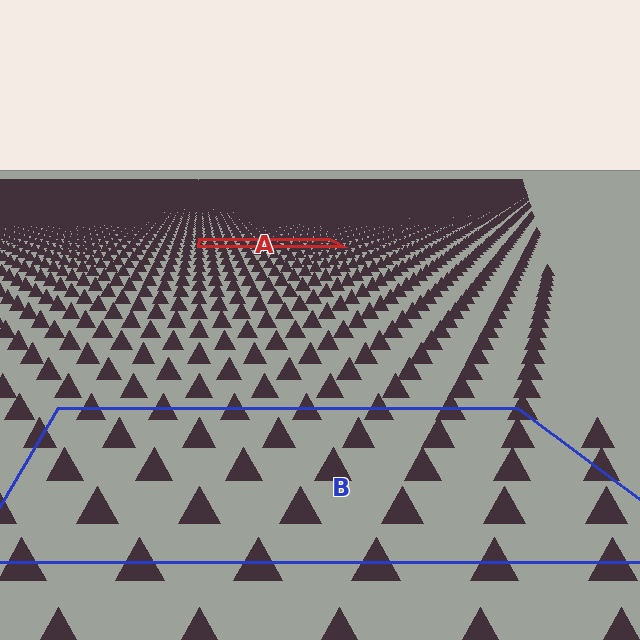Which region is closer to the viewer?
Region B is closer. The texture elements there are larger and more spread out.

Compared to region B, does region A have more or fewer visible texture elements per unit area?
Region A has more texture elements per unit area — they are packed more densely because it is farther away.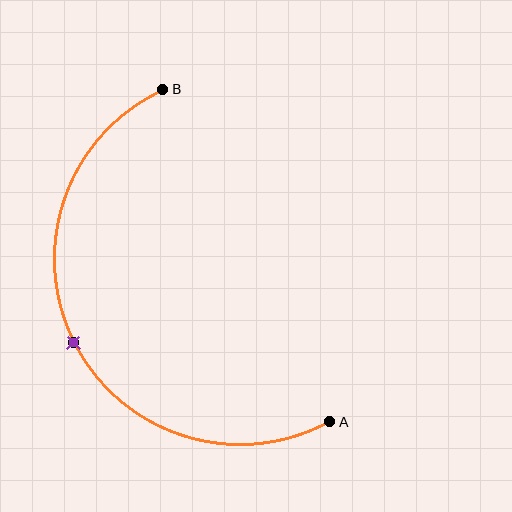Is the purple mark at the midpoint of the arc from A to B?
Yes. The purple mark lies on the arc at equal arc-length from both A and B — it is the arc midpoint.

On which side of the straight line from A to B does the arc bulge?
The arc bulges to the left of the straight line connecting A and B.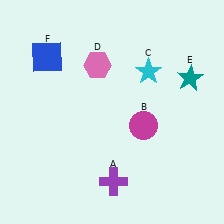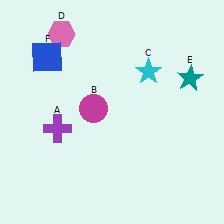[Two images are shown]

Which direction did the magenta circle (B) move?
The magenta circle (B) moved left.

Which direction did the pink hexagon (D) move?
The pink hexagon (D) moved left.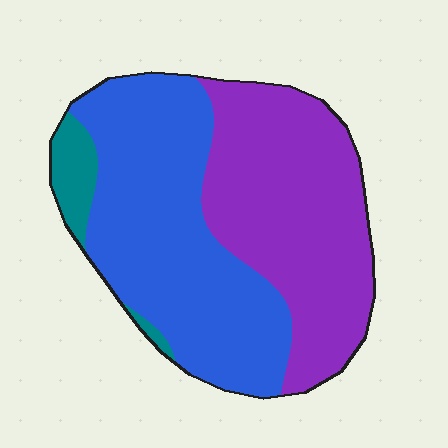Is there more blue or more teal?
Blue.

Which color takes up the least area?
Teal, at roughly 5%.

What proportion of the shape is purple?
Purple covers about 45% of the shape.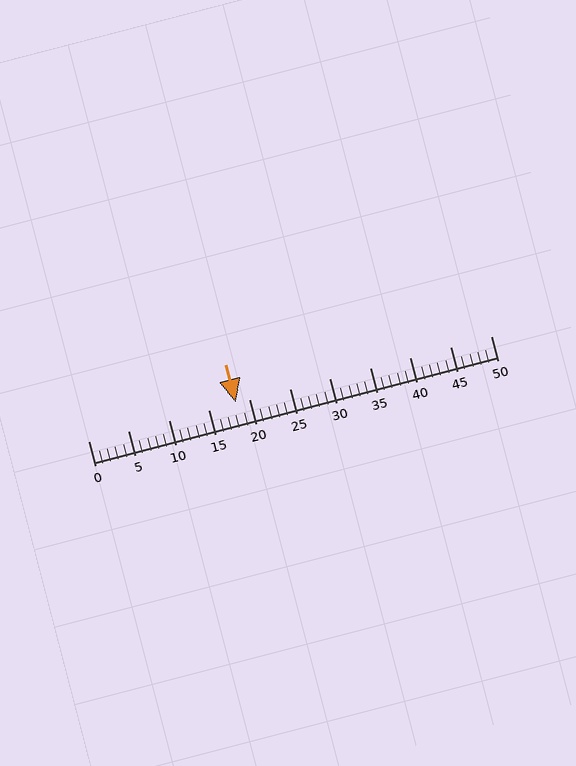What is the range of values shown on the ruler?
The ruler shows values from 0 to 50.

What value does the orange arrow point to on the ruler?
The orange arrow points to approximately 18.